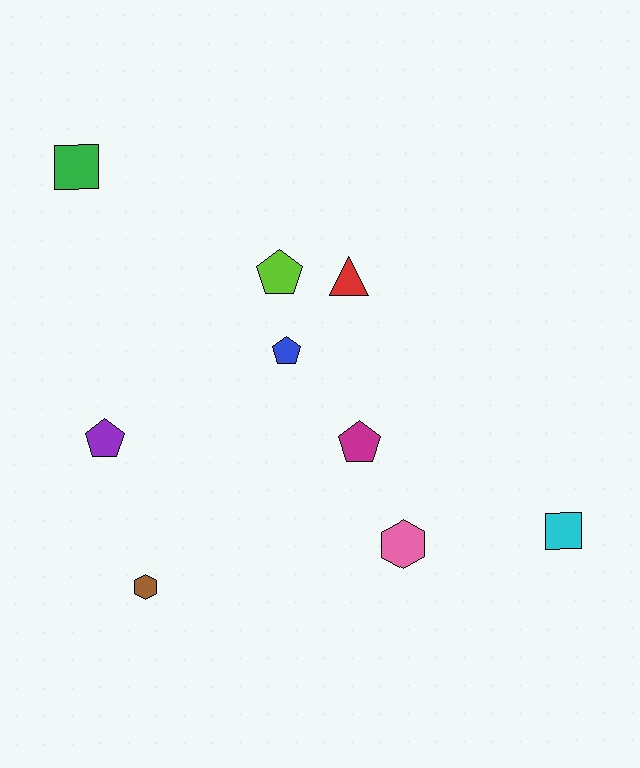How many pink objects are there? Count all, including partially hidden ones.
There is 1 pink object.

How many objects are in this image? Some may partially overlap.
There are 9 objects.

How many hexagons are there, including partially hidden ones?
There are 2 hexagons.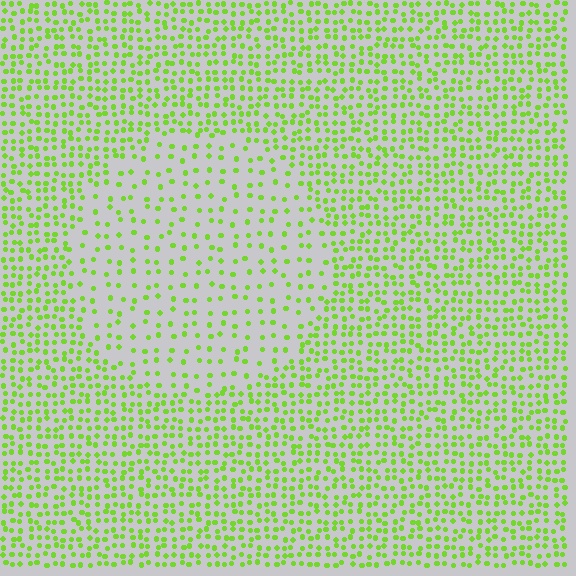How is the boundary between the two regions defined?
The boundary is defined by a change in element density (approximately 2.2x ratio). All elements are the same color, size, and shape.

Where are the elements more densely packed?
The elements are more densely packed outside the circle boundary.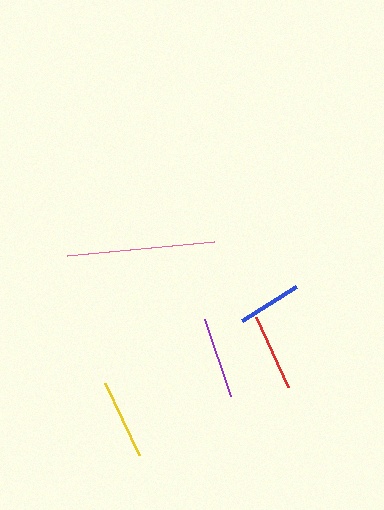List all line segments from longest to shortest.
From longest to shortest: pink, purple, yellow, red, blue.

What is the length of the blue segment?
The blue segment is approximately 64 pixels long.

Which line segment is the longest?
The pink line is the longest at approximately 147 pixels.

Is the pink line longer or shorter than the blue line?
The pink line is longer than the blue line.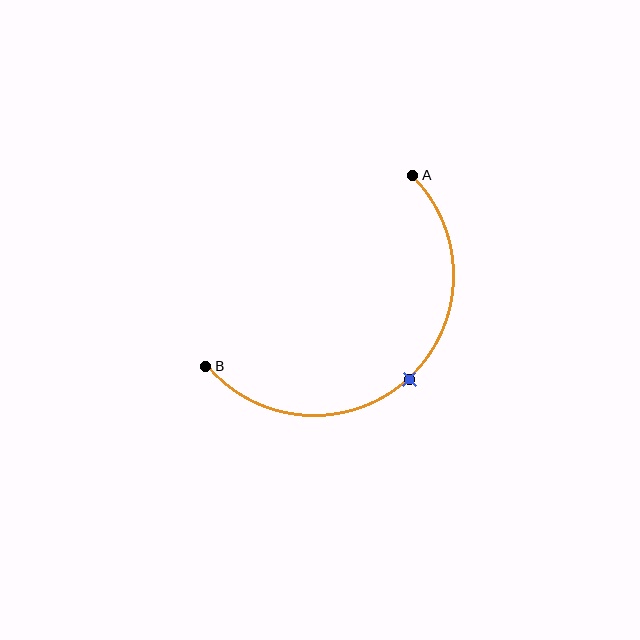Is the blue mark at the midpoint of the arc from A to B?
Yes. The blue mark lies on the arc at equal arc-length from both A and B — it is the arc midpoint.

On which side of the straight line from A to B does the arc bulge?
The arc bulges below and to the right of the straight line connecting A and B.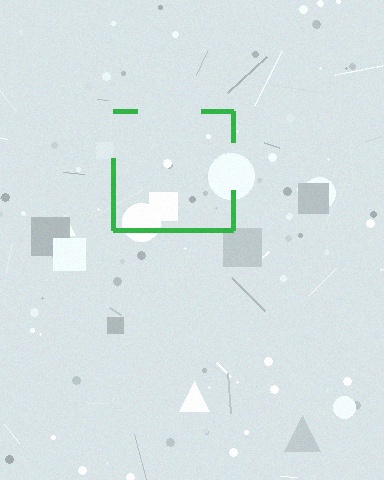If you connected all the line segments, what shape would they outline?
They would outline a square.